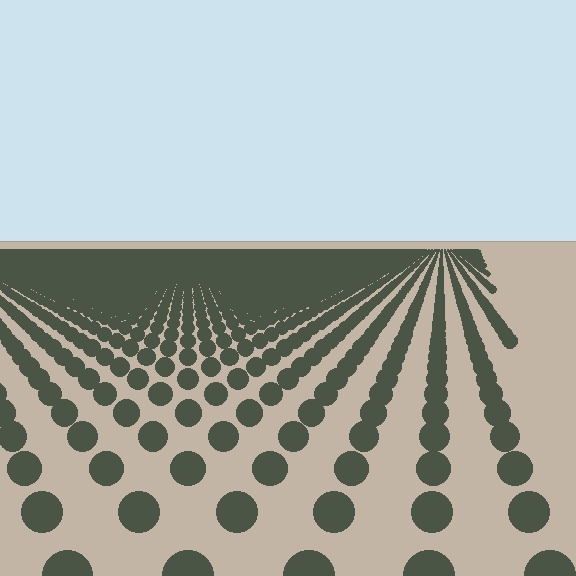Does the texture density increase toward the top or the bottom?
Density increases toward the top.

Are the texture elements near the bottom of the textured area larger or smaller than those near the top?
Larger. Near the bottom, elements are closer to the viewer and appear at a bigger on-screen size.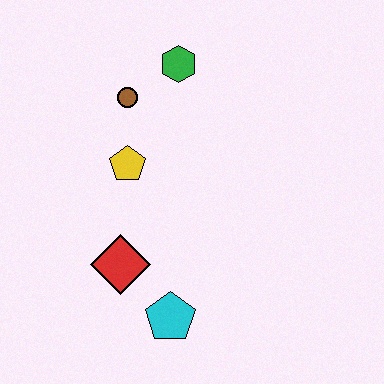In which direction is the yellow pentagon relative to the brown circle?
The yellow pentagon is below the brown circle.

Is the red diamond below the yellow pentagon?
Yes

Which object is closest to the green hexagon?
The brown circle is closest to the green hexagon.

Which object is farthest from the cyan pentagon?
The green hexagon is farthest from the cyan pentagon.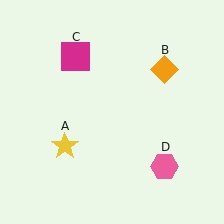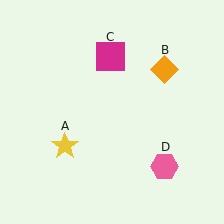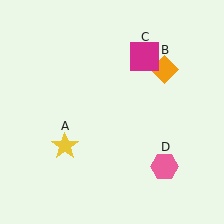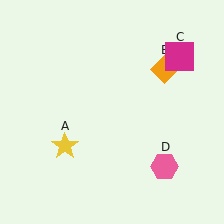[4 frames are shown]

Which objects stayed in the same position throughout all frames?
Yellow star (object A) and orange diamond (object B) and pink hexagon (object D) remained stationary.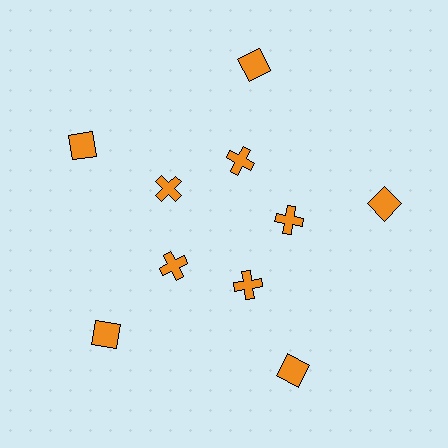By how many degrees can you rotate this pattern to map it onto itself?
The pattern maps onto itself every 72 degrees of rotation.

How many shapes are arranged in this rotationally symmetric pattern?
There are 10 shapes, arranged in 5 groups of 2.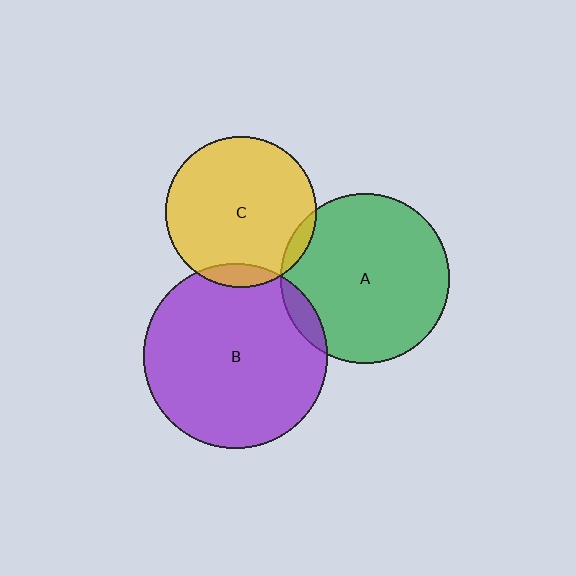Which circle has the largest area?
Circle B (purple).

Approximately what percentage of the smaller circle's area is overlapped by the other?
Approximately 10%.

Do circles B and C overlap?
Yes.